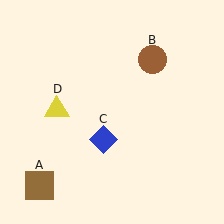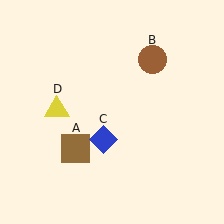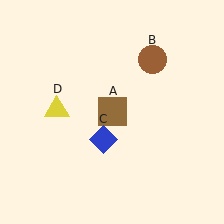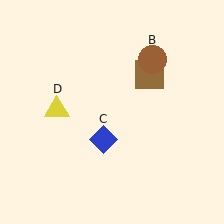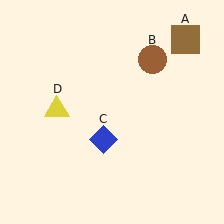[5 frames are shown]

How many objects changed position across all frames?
1 object changed position: brown square (object A).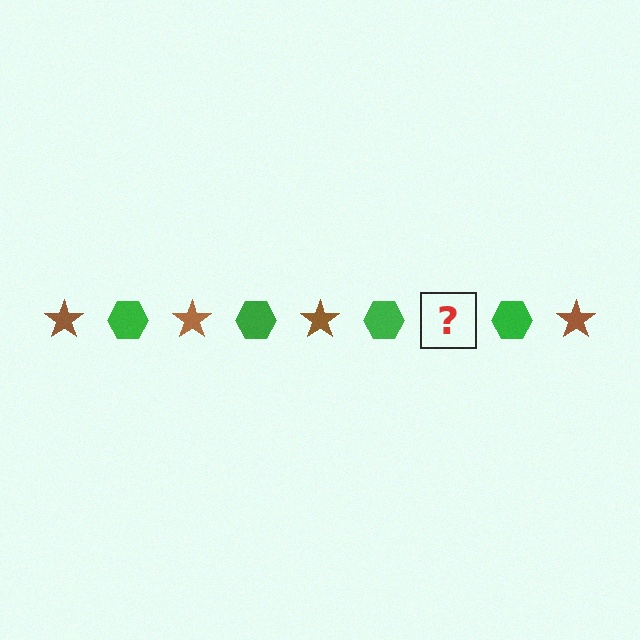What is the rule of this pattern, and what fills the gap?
The rule is that the pattern alternates between brown star and green hexagon. The gap should be filled with a brown star.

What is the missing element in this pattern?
The missing element is a brown star.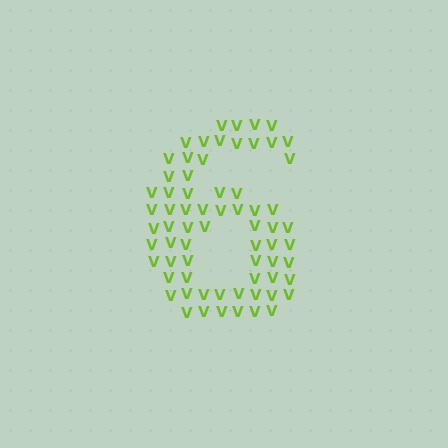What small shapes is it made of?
It is made of small letter V's.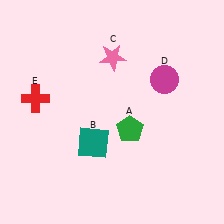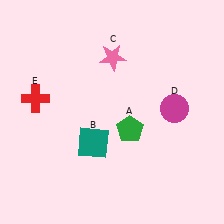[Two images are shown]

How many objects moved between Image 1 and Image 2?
1 object moved between the two images.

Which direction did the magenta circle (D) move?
The magenta circle (D) moved down.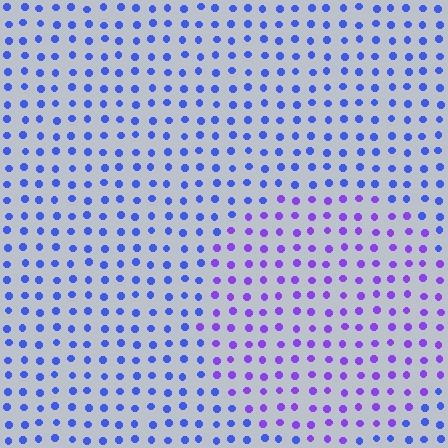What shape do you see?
I see a circle.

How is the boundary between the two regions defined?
The boundary is defined purely by a slight shift in hue (about 36 degrees). Spacing, size, and orientation are identical on both sides.